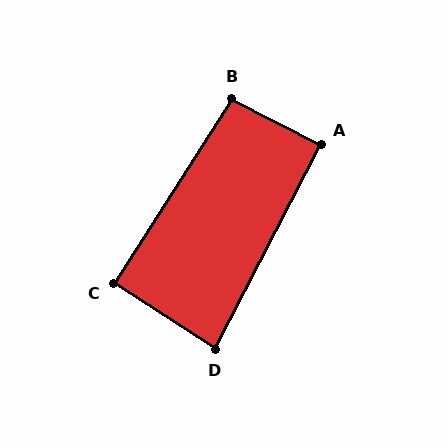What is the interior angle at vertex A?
Approximately 90 degrees (approximately right).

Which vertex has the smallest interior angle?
D, at approximately 85 degrees.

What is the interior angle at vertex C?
Approximately 90 degrees (approximately right).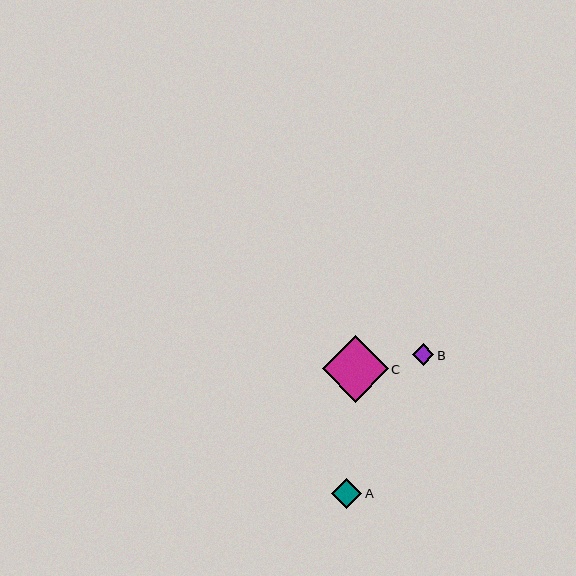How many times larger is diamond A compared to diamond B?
Diamond A is approximately 1.4 times the size of diamond B.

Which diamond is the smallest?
Diamond B is the smallest with a size of approximately 21 pixels.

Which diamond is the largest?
Diamond C is the largest with a size of approximately 66 pixels.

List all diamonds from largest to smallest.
From largest to smallest: C, A, B.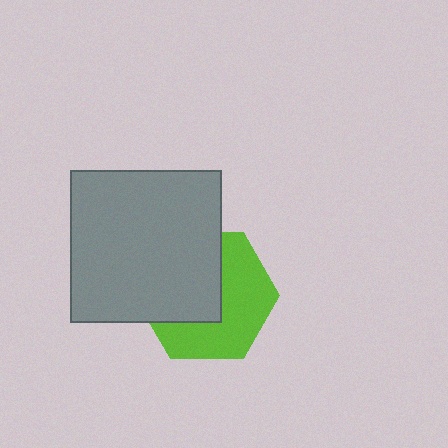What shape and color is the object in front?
The object in front is a gray square.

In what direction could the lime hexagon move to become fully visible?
The lime hexagon could move toward the lower-right. That would shift it out from behind the gray square entirely.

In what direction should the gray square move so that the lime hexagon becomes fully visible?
The gray square should move toward the upper-left. That is the shortest direction to clear the overlap and leave the lime hexagon fully visible.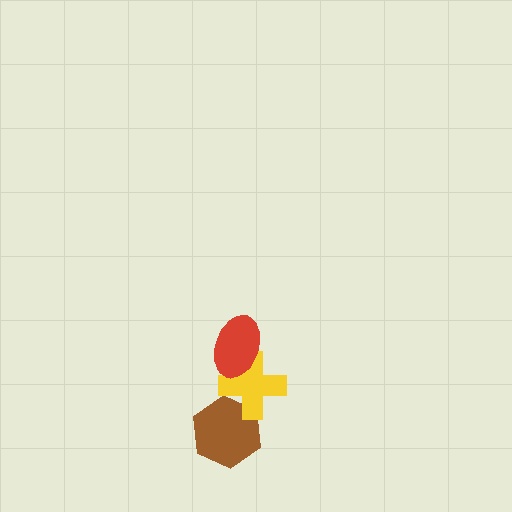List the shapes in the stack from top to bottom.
From top to bottom: the red ellipse, the yellow cross, the brown hexagon.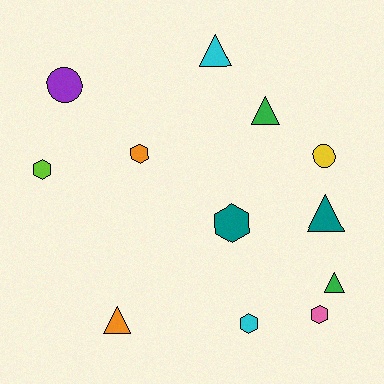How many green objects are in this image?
There are 2 green objects.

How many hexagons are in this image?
There are 5 hexagons.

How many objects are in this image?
There are 12 objects.